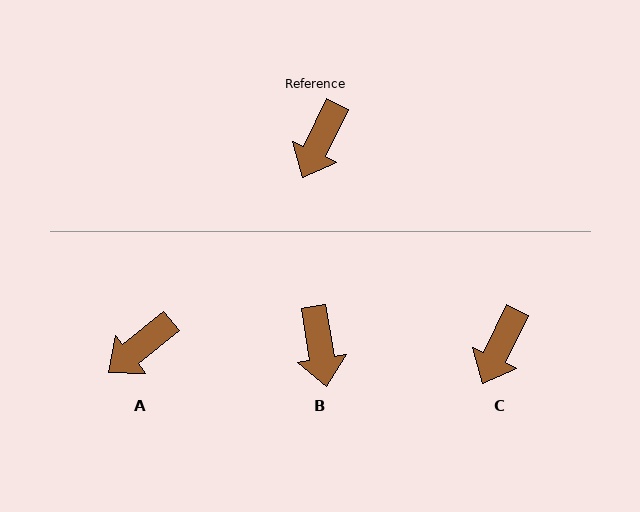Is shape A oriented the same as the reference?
No, it is off by about 25 degrees.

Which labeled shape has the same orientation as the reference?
C.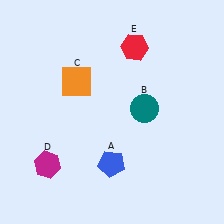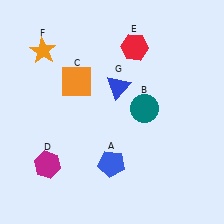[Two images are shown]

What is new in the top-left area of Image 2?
An orange star (F) was added in the top-left area of Image 2.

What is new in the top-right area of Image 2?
A blue triangle (G) was added in the top-right area of Image 2.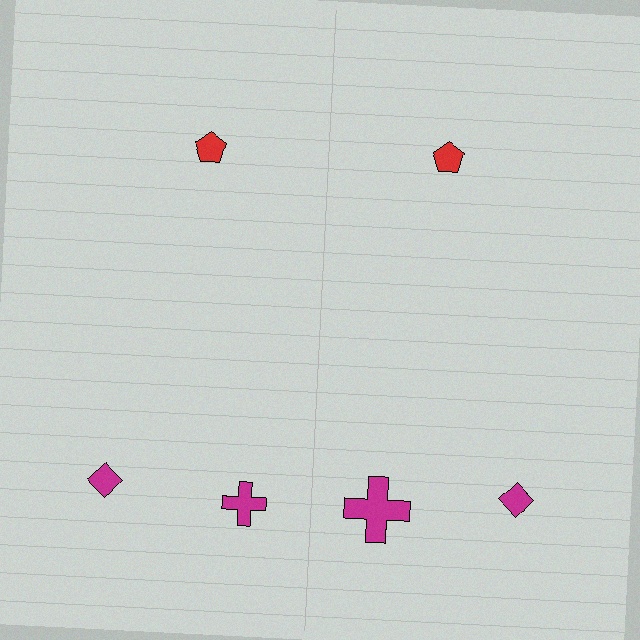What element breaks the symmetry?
The magenta cross on the right side has a different size than its mirror counterpart.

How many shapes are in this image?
There are 6 shapes in this image.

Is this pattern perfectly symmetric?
No, the pattern is not perfectly symmetric. The magenta cross on the right side has a different size than its mirror counterpart.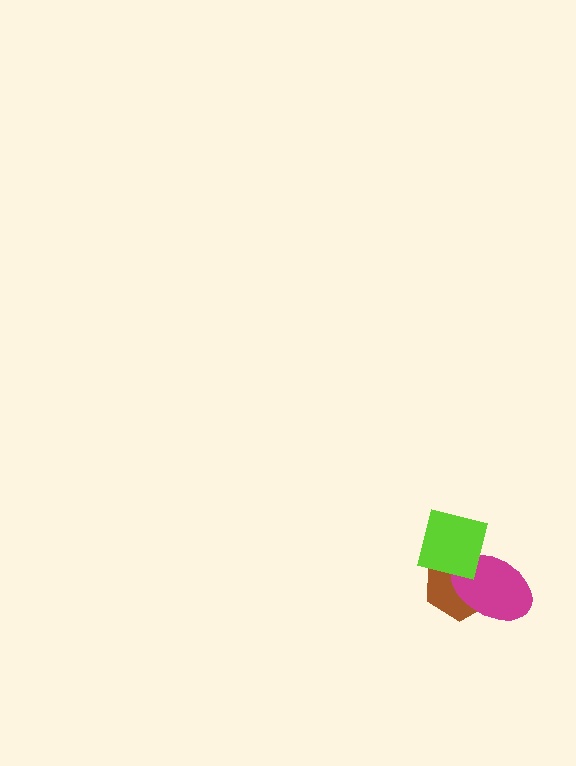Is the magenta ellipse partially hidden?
Yes, it is partially covered by another shape.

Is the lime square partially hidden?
No, no other shape covers it.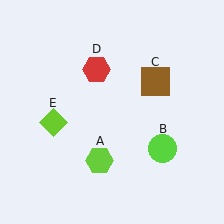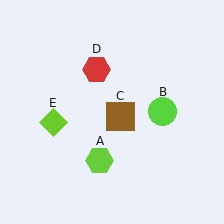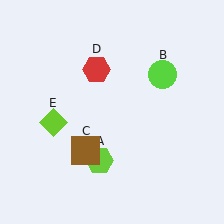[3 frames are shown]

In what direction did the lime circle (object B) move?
The lime circle (object B) moved up.